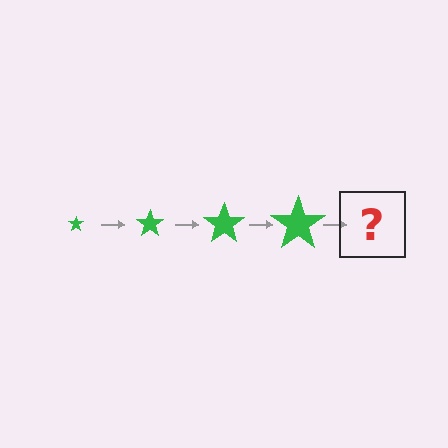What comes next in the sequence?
The next element should be a green star, larger than the previous one.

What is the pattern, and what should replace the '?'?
The pattern is that the star gets progressively larger each step. The '?' should be a green star, larger than the previous one.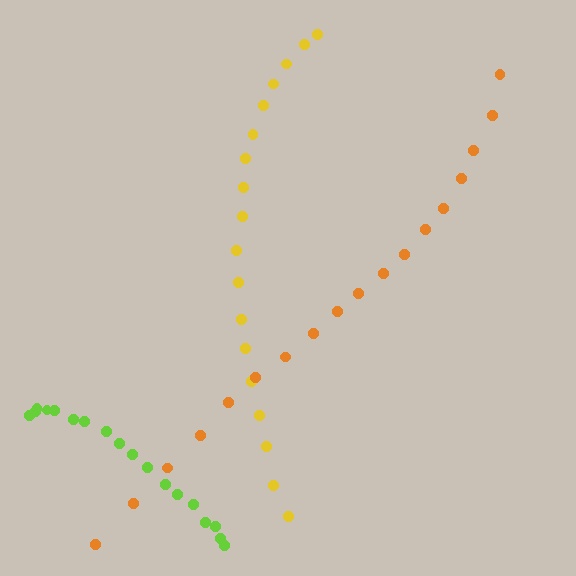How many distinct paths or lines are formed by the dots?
There are 3 distinct paths.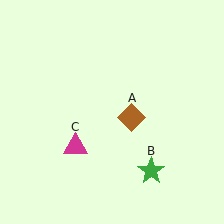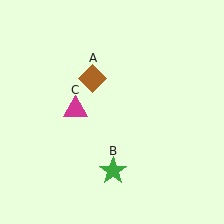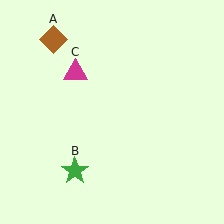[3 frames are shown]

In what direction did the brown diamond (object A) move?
The brown diamond (object A) moved up and to the left.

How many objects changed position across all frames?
3 objects changed position: brown diamond (object A), green star (object B), magenta triangle (object C).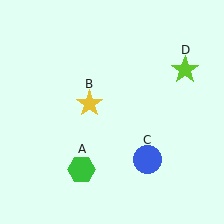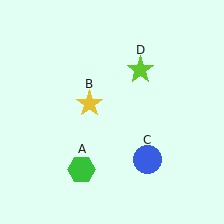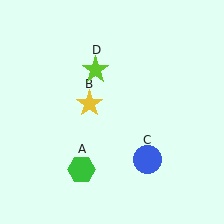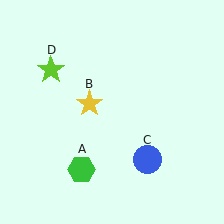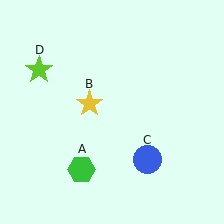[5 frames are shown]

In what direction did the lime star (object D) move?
The lime star (object D) moved left.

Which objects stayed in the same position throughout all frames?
Green hexagon (object A) and yellow star (object B) and blue circle (object C) remained stationary.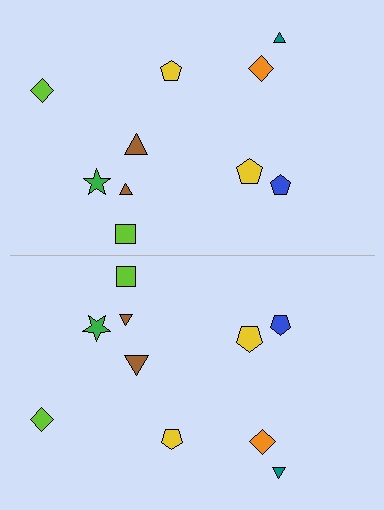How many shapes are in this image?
There are 20 shapes in this image.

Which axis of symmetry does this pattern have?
The pattern has a horizontal axis of symmetry running through the center of the image.